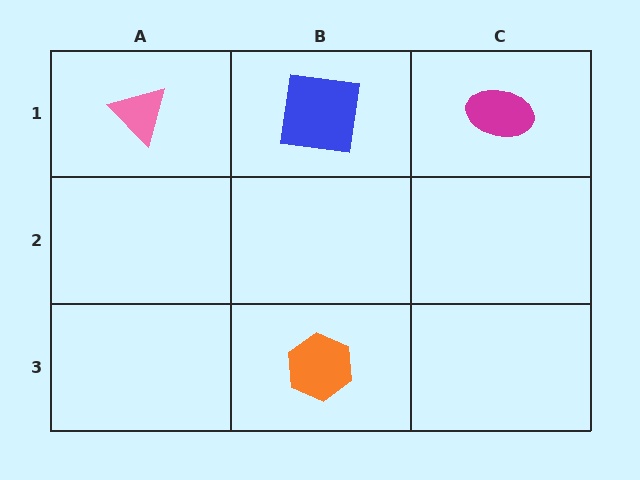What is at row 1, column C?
A magenta ellipse.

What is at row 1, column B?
A blue square.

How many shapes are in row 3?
1 shape.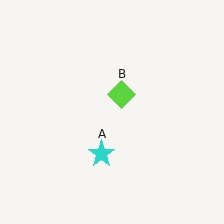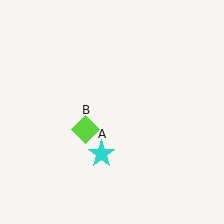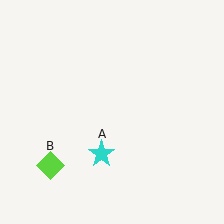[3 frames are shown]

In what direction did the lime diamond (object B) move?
The lime diamond (object B) moved down and to the left.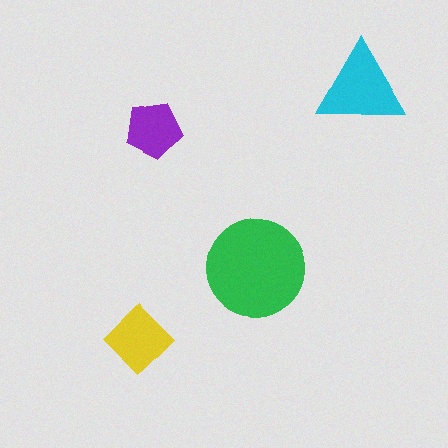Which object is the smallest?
The purple pentagon.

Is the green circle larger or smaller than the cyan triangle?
Larger.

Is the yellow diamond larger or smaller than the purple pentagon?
Larger.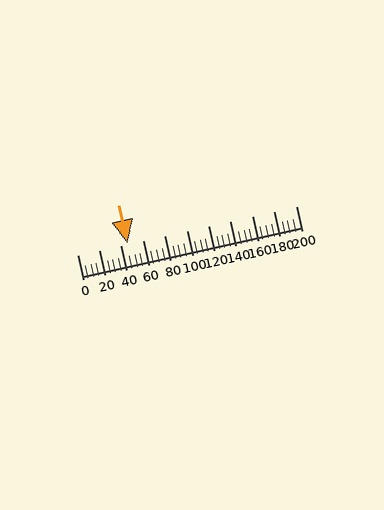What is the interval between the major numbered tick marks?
The major tick marks are spaced 20 units apart.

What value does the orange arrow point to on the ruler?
The orange arrow points to approximately 46.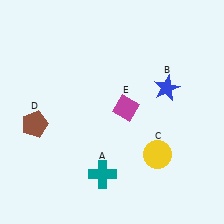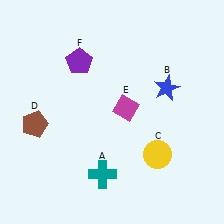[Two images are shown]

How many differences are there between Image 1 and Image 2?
There is 1 difference between the two images.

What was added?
A purple pentagon (F) was added in Image 2.